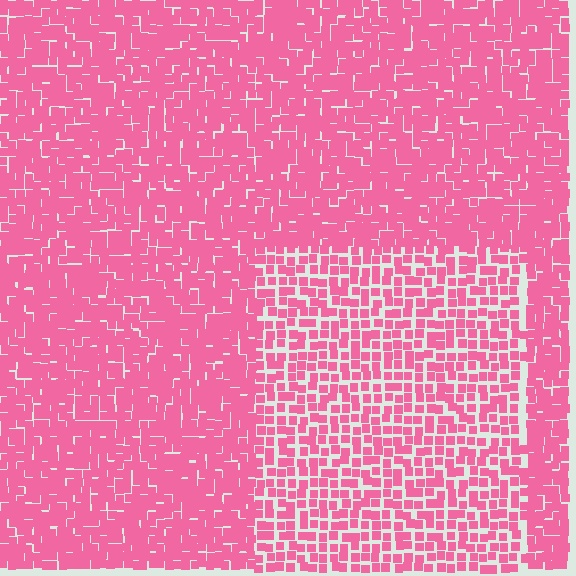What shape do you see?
I see a rectangle.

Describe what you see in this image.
The image contains small pink elements arranged at two different densities. A rectangle-shaped region is visible where the elements are less densely packed than the surrounding area.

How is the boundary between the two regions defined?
The boundary is defined by a change in element density (approximately 1.7x ratio). All elements are the same color, size, and shape.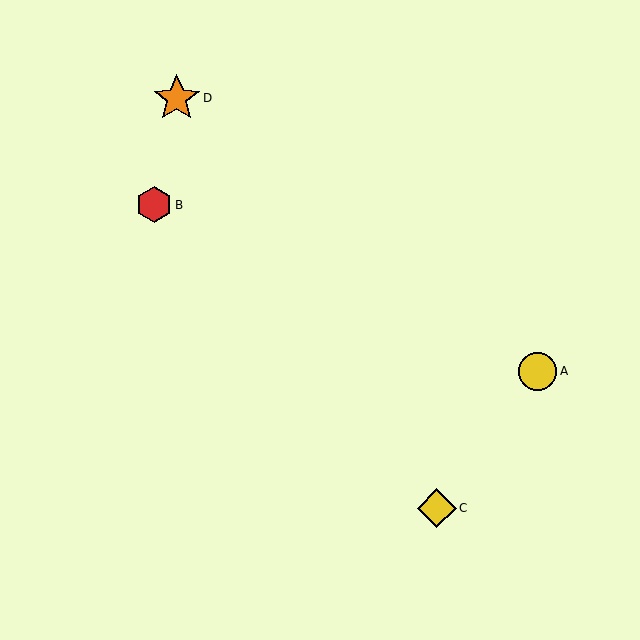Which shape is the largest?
The orange star (labeled D) is the largest.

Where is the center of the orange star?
The center of the orange star is at (177, 98).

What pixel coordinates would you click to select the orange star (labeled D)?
Click at (177, 98) to select the orange star D.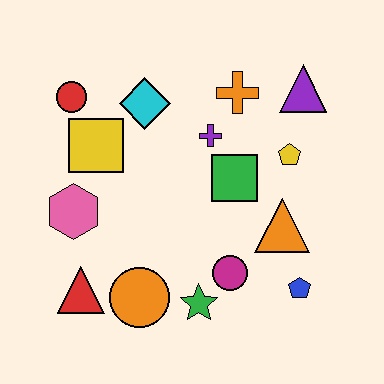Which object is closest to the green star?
The magenta circle is closest to the green star.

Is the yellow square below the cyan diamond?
Yes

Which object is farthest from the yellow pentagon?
The red triangle is farthest from the yellow pentagon.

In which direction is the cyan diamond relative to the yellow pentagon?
The cyan diamond is to the left of the yellow pentagon.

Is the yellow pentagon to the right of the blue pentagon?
No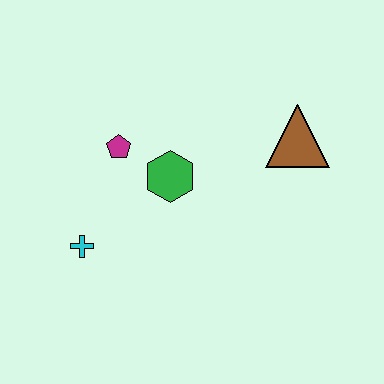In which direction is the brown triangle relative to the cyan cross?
The brown triangle is to the right of the cyan cross.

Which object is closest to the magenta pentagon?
The green hexagon is closest to the magenta pentagon.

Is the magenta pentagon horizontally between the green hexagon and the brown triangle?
No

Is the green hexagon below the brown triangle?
Yes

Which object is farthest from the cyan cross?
The brown triangle is farthest from the cyan cross.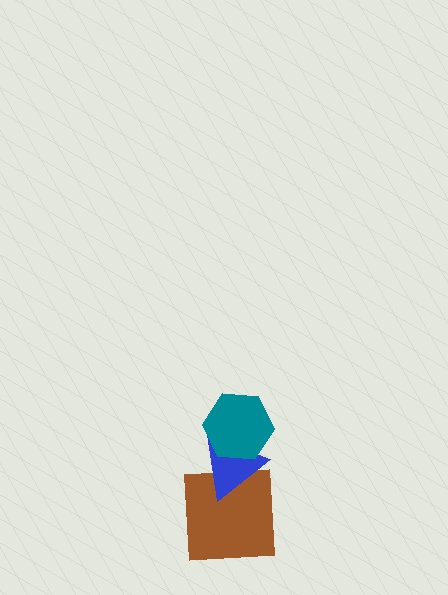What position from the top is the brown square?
The brown square is 3rd from the top.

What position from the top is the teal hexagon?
The teal hexagon is 1st from the top.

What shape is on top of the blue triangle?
The teal hexagon is on top of the blue triangle.